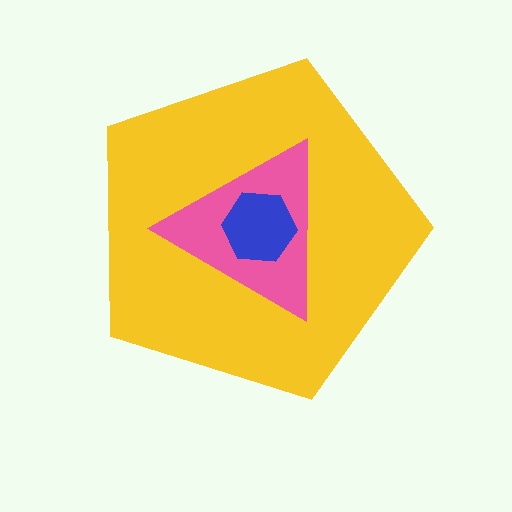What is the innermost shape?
The blue hexagon.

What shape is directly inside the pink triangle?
The blue hexagon.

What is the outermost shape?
The yellow pentagon.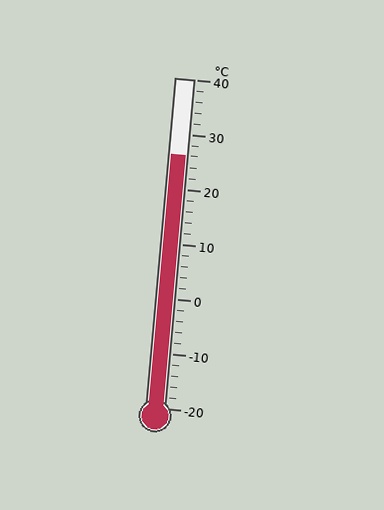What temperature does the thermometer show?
The thermometer shows approximately 26°C.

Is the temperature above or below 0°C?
The temperature is above 0°C.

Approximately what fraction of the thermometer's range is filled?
The thermometer is filled to approximately 75% of its range.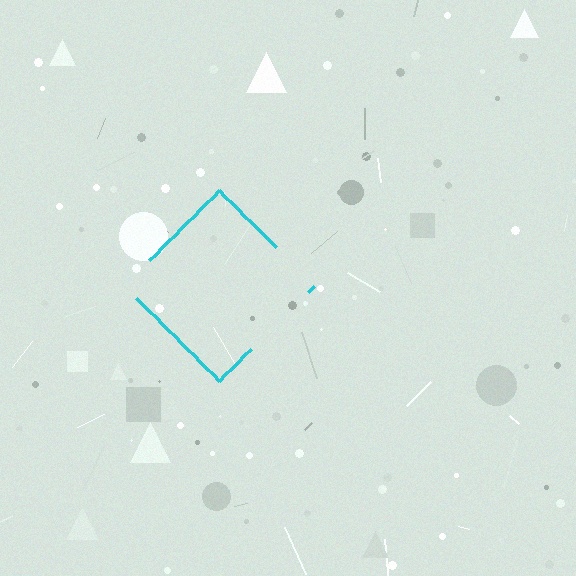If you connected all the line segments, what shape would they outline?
They would outline a diamond.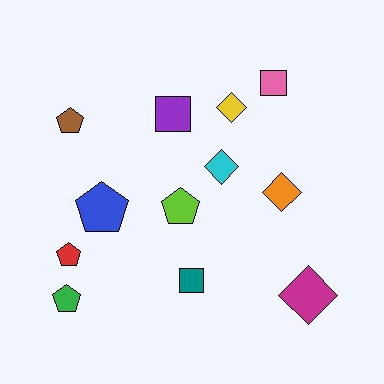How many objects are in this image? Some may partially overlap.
There are 12 objects.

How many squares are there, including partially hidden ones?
There are 3 squares.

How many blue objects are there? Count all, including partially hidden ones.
There is 1 blue object.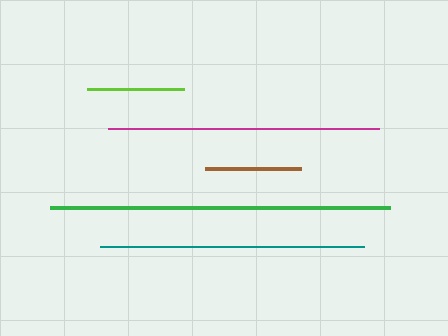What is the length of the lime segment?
The lime segment is approximately 97 pixels long.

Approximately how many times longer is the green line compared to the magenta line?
The green line is approximately 1.3 times the length of the magenta line.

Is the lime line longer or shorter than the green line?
The green line is longer than the lime line.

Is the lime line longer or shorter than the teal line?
The teal line is longer than the lime line.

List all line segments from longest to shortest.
From longest to shortest: green, magenta, teal, lime, brown.